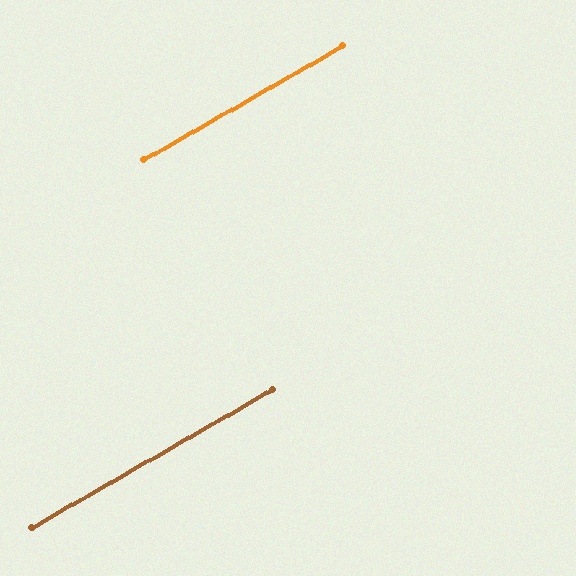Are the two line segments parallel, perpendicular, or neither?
Parallel — their directions differ by only 0.1°.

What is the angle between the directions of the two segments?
Approximately 0 degrees.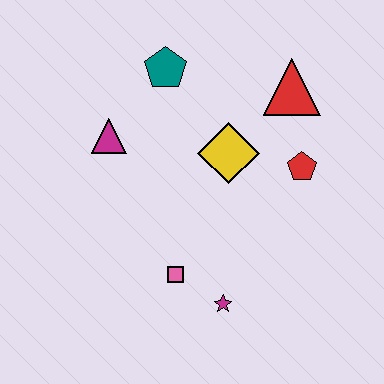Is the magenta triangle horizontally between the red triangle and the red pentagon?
No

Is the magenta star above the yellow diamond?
No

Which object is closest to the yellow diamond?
The red pentagon is closest to the yellow diamond.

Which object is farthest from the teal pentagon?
The magenta star is farthest from the teal pentagon.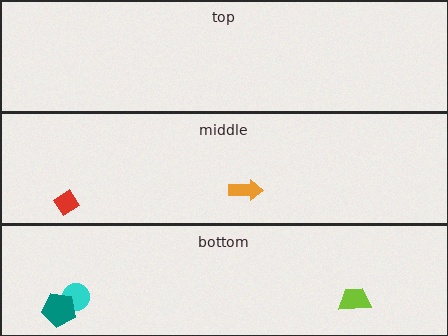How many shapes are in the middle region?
2.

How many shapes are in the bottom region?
3.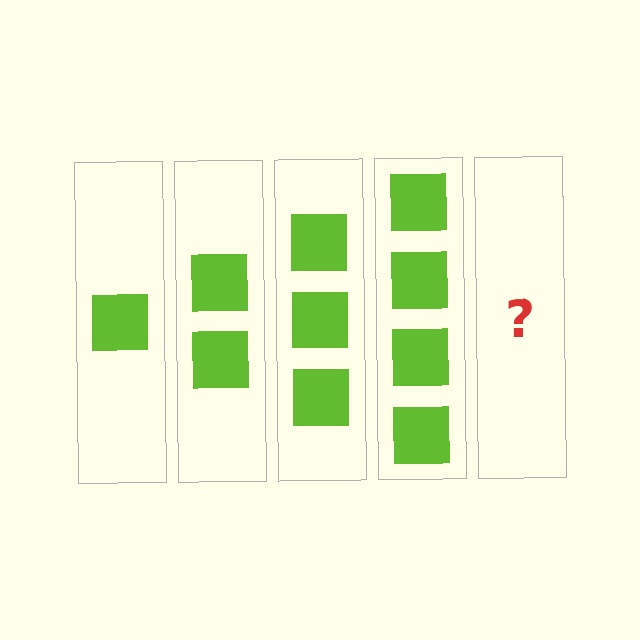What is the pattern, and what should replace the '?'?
The pattern is that each step adds one more square. The '?' should be 5 squares.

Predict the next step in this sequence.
The next step is 5 squares.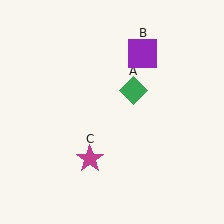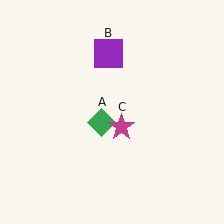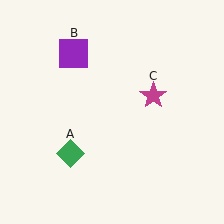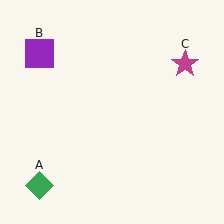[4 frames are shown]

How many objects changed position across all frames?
3 objects changed position: green diamond (object A), purple square (object B), magenta star (object C).